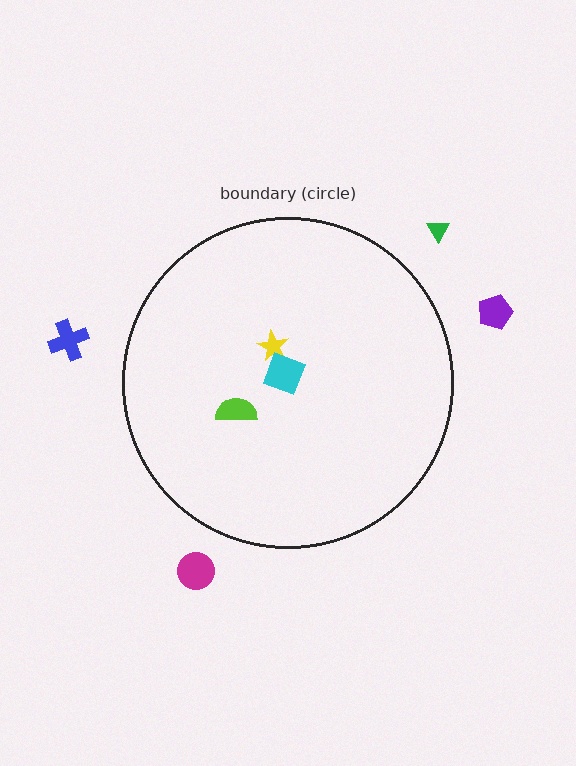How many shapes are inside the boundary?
3 inside, 4 outside.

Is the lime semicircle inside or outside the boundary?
Inside.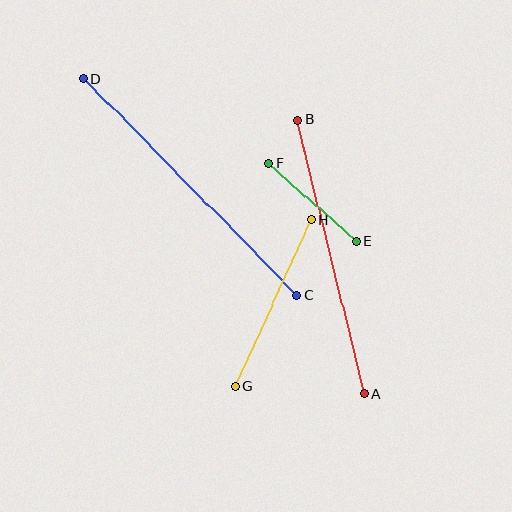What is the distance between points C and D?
The distance is approximately 304 pixels.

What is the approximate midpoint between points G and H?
The midpoint is at approximately (273, 304) pixels.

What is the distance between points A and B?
The distance is approximately 282 pixels.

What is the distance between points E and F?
The distance is approximately 117 pixels.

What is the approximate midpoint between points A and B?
The midpoint is at approximately (331, 257) pixels.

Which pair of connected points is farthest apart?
Points C and D are farthest apart.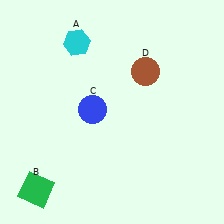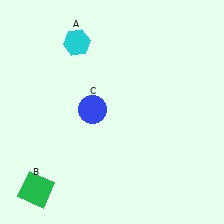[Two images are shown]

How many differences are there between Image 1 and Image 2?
There is 1 difference between the two images.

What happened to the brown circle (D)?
The brown circle (D) was removed in Image 2. It was in the top-right area of Image 1.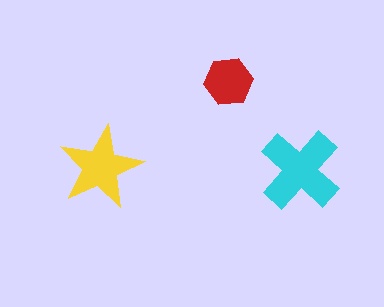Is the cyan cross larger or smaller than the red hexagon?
Larger.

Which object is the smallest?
The red hexagon.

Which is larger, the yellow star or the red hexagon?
The yellow star.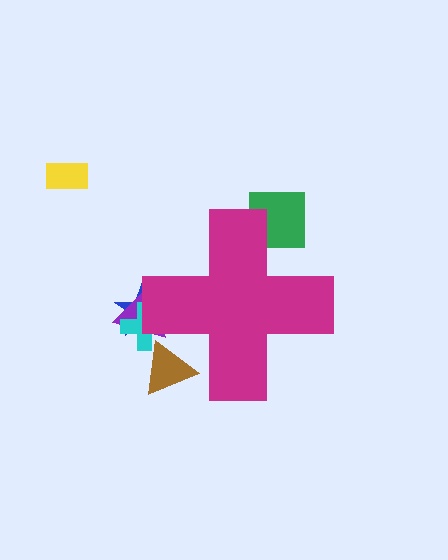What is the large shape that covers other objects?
A magenta cross.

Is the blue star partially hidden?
Yes, the blue star is partially hidden behind the magenta cross.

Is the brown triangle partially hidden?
Yes, the brown triangle is partially hidden behind the magenta cross.